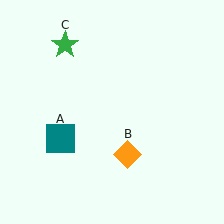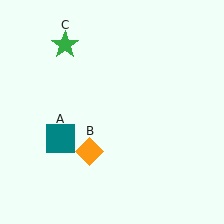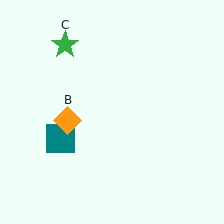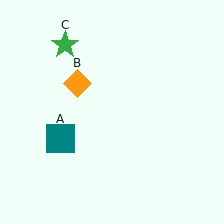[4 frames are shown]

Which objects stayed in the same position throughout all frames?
Teal square (object A) and green star (object C) remained stationary.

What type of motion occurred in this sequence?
The orange diamond (object B) rotated clockwise around the center of the scene.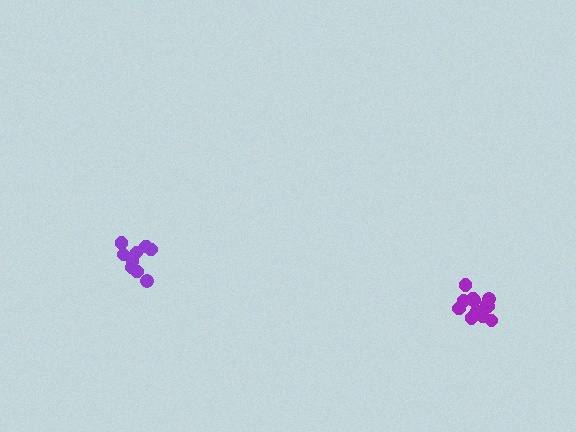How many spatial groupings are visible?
There are 2 spatial groupings.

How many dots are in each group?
Group 1: 9 dots, Group 2: 13 dots (22 total).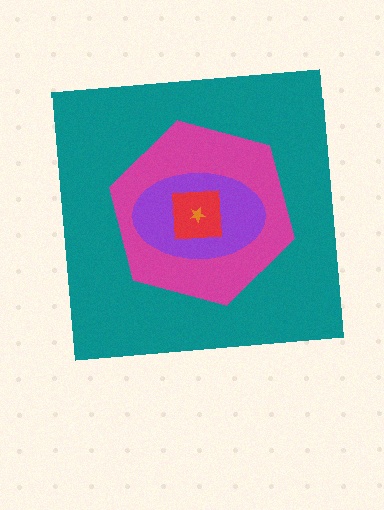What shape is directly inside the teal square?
The magenta hexagon.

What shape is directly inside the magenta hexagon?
The purple ellipse.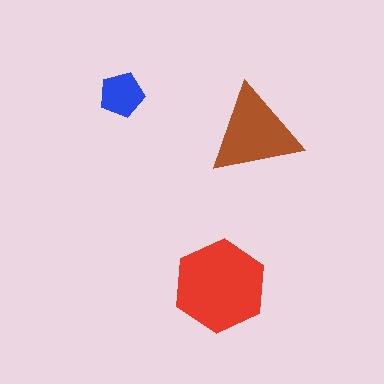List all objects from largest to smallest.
The red hexagon, the brown triangle, the blue pentagon.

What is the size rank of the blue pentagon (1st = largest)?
3rd.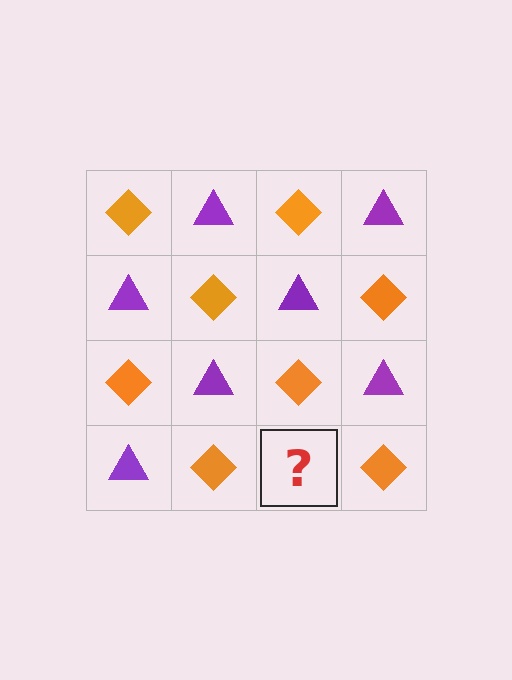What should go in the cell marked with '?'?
The missing cell should contain a purple triangle.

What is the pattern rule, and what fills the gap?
The rule is that it alternates orange diamond and purple triangle in a checkerboard pattern. The gap should be filled with a purple triangle.